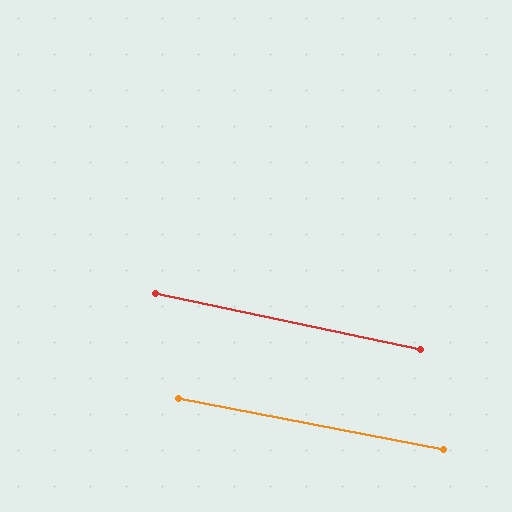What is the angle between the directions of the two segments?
Approximately 1 degree.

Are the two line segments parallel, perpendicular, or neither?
Parallel — their directions differ by only 1.1°.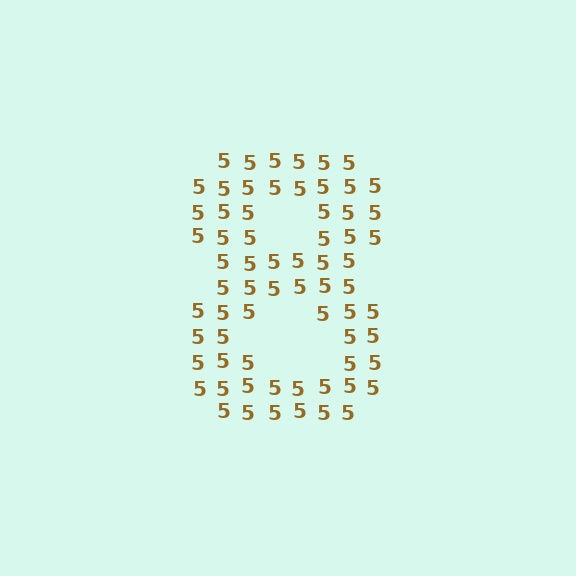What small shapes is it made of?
It is made of small digit 5's.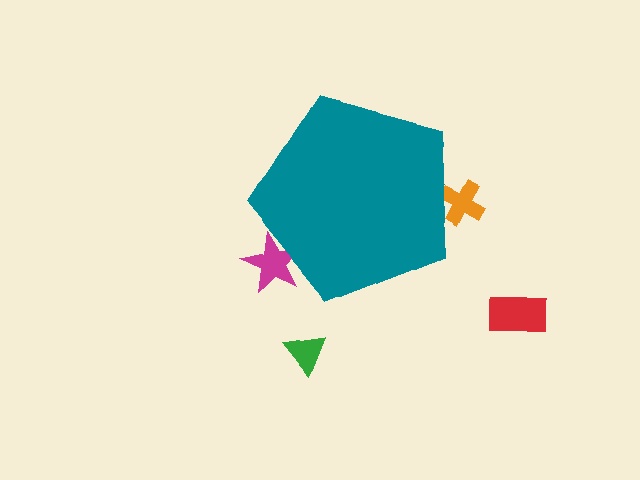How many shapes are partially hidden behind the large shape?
2 shapes are partially hidden.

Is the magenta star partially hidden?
Yes, the magenta star is partially hidden behind the teal pentagon.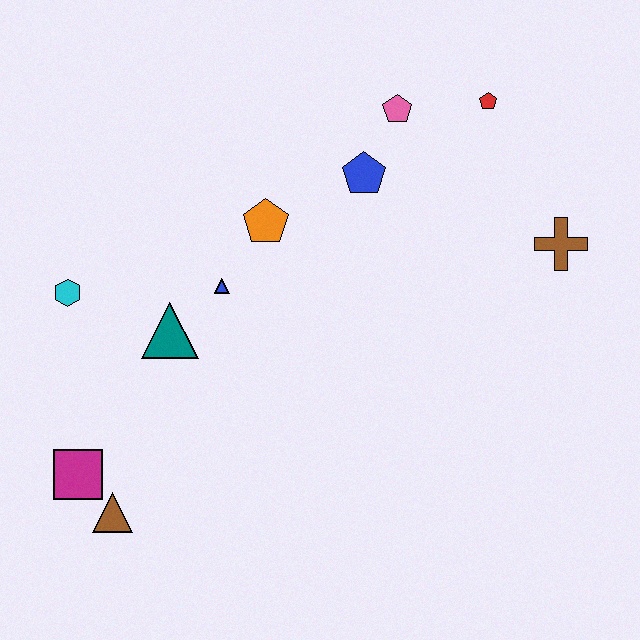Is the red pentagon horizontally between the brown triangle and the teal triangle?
No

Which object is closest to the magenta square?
The brown triangle is closest to the magenta square.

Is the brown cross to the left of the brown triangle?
No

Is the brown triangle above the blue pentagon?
No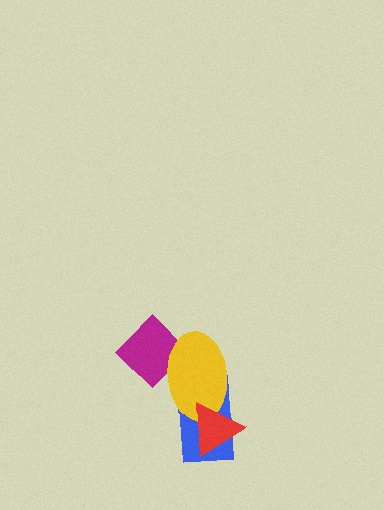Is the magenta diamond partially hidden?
Yes, it is partially covered by another shape.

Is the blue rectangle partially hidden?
Yes, it is partially covered by another shape.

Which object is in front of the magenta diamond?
The yellow ellipse is in front of the magenta diamond.